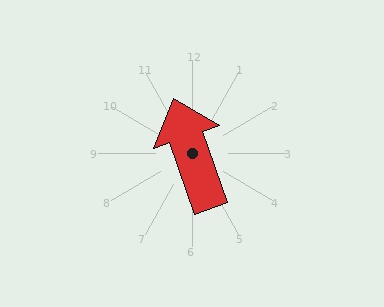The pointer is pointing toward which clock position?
Roughly 11 o'clock.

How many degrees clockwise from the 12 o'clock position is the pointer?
Approximately 341 degrees.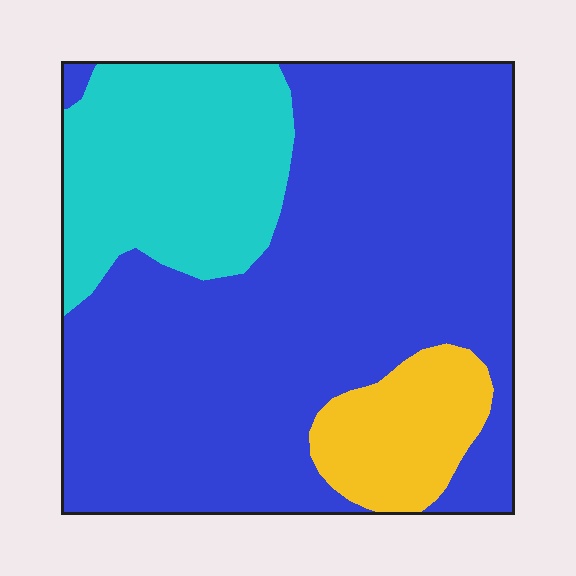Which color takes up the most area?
Blue, at roughly 65%.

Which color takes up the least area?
Yellow, at roughly 10%.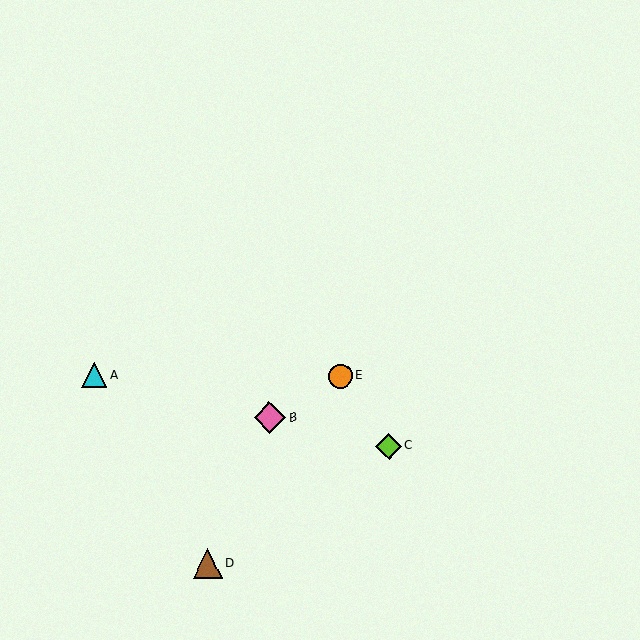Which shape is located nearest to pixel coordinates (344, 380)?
The orange circle (labeled E) at (340, 376) is nearest to that location.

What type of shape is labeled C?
Shape C is a lime diamond.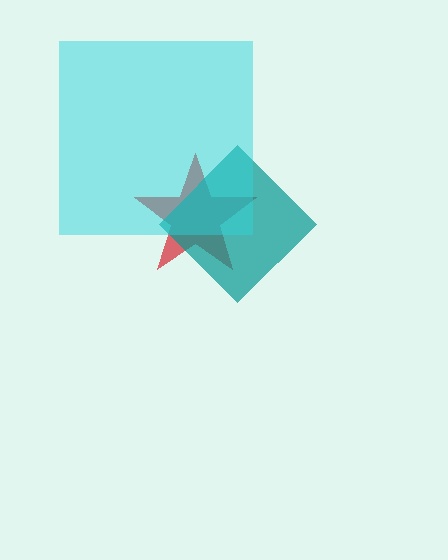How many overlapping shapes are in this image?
There are 3 overlapping shapes in the image.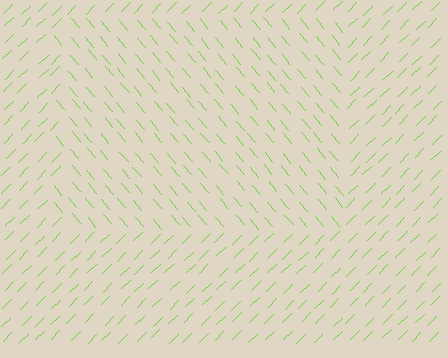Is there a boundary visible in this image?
Yes, there is a texture boundary formed by a change in line orientation.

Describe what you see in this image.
The image is filled with small lime line segments. A rectangle region in the image has lines oriented differently from the surrounding lines, creating a visible texture boundary.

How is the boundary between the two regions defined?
The boundary is defined purely by a change in line orientation (approximately 85 degrees difference). All lines are the same color and thickness.